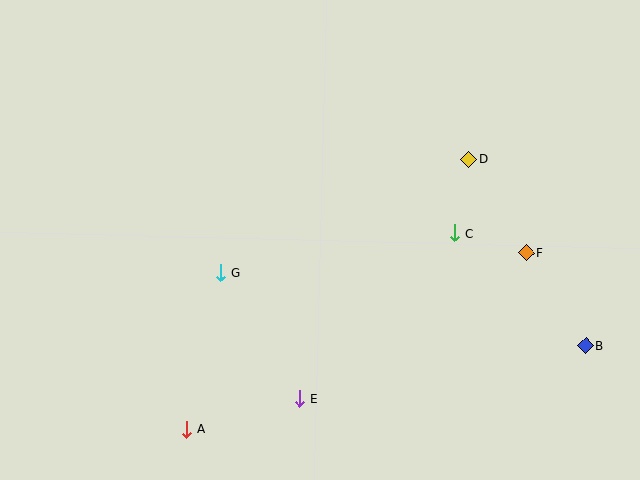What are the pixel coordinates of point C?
Point C is at (455, 233).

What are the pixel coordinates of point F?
Point F is at (526, 252).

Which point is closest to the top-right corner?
Point D is closest to the top-right corner.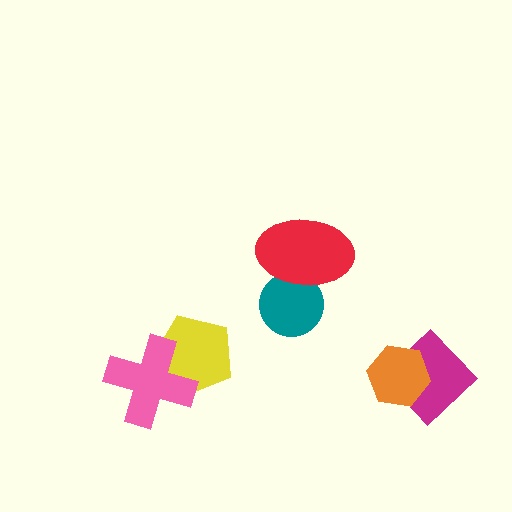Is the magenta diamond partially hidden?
Yes, it is partially covered by another shape.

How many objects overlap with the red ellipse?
1 object overlaps with the red ellipse.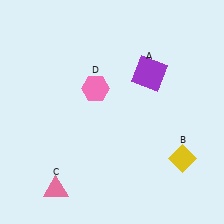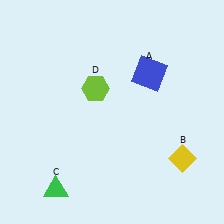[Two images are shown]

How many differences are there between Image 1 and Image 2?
There are 3 differences between the two images.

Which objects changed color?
A changed from purple to blue. C changed from pink to green. D changed from pink to lime.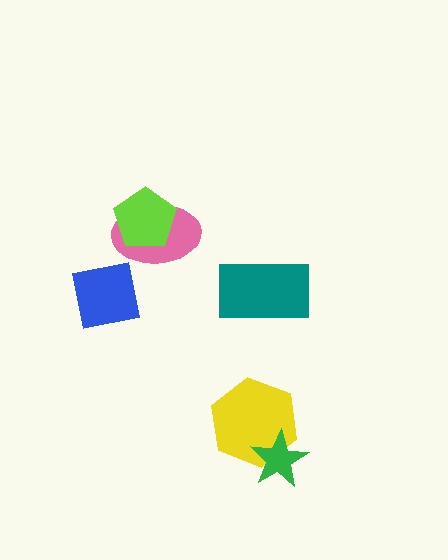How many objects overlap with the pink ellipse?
1 object overlaps with the pink ellipse.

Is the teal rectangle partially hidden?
No, no other shape covers it.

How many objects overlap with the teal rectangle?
0 objects overlap with the teal rectangle.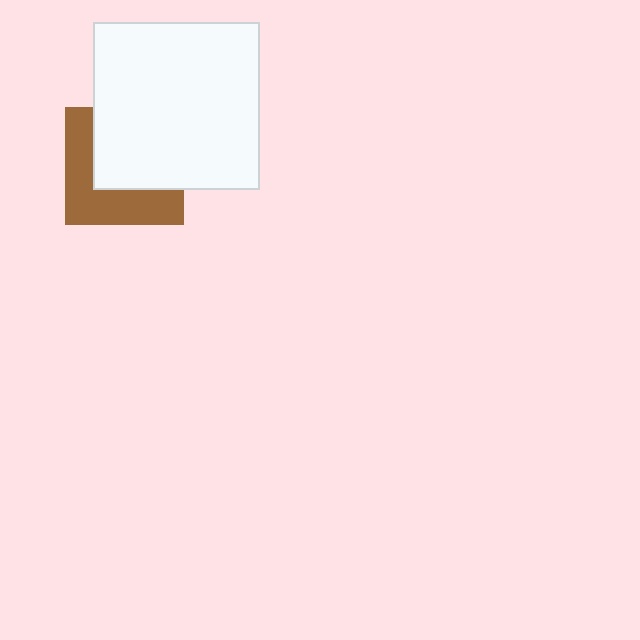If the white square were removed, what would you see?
You would see the complete brown square.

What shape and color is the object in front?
The object in front is a white square.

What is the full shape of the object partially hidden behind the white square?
The partially hidden object is a brown square.